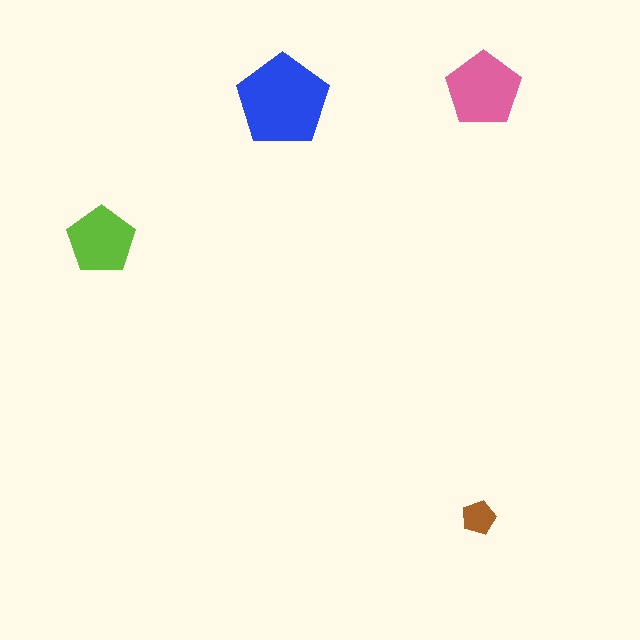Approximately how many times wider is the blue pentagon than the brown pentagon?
About 3 times wider.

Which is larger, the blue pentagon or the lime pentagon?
The blue one.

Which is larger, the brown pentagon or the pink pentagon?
The pink one.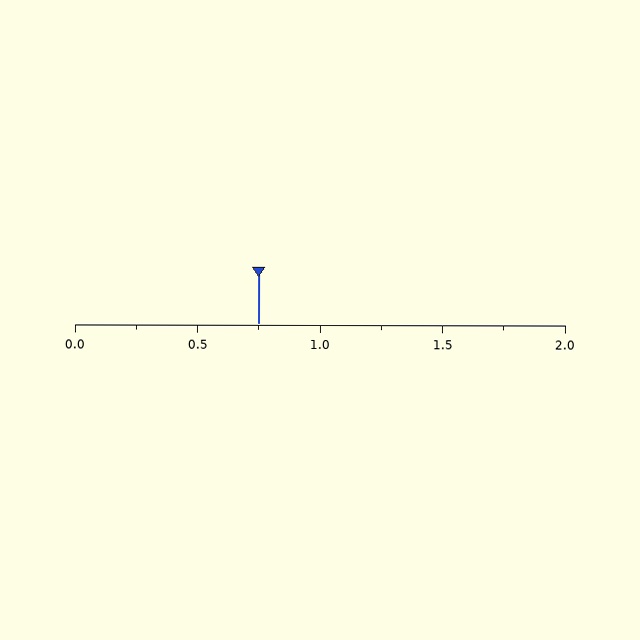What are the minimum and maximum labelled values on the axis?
The axis runs from 0.0 to 2.0.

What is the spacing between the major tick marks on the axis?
The major ticks are spaced 0.5 apart.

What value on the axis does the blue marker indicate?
The marker indicates approximately 0.75.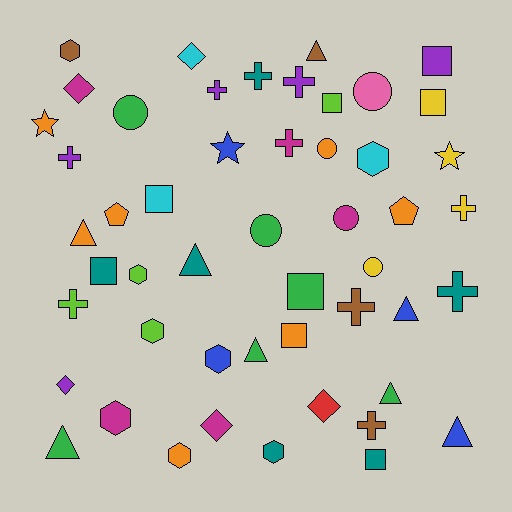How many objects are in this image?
There are 50 objects.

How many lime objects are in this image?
There are 4 lime objects.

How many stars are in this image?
There are 3 stars.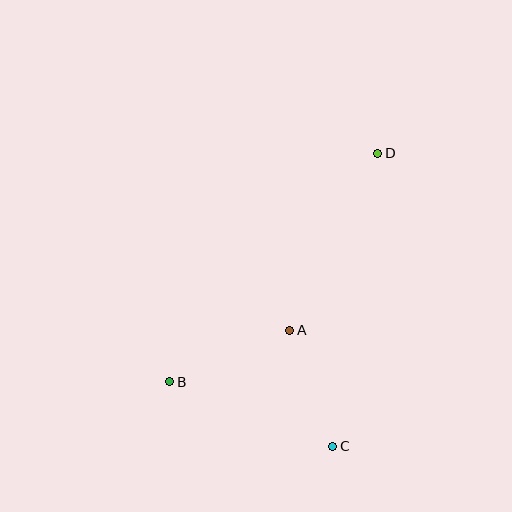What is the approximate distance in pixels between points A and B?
The distance between A and B is approximately 131 pixels.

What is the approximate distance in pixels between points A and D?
The distance between A and D is approximately 198 pixels.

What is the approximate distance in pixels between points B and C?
The distance between B and C is approximately 175 pixels.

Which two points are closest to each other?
Points A and C are closest to each other.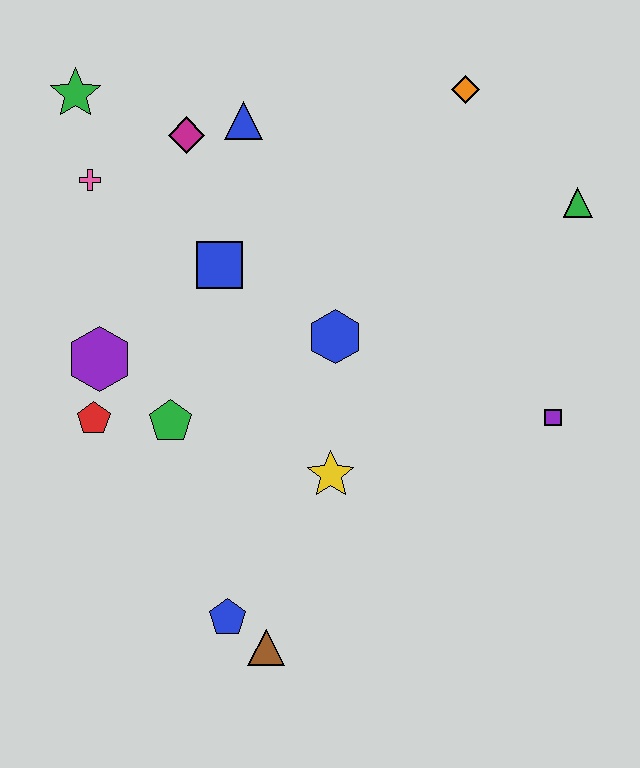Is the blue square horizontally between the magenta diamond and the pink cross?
No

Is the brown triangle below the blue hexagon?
Yes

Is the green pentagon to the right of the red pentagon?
Yes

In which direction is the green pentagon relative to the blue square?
The green pentagon is below the blue square.